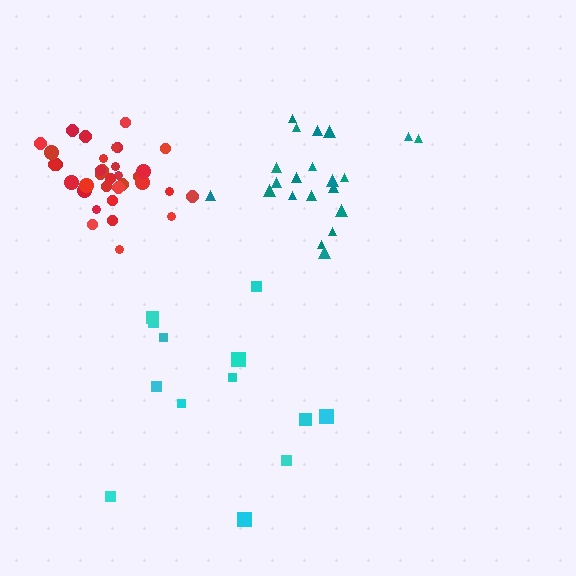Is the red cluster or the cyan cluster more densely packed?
Red.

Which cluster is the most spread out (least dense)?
Cyan.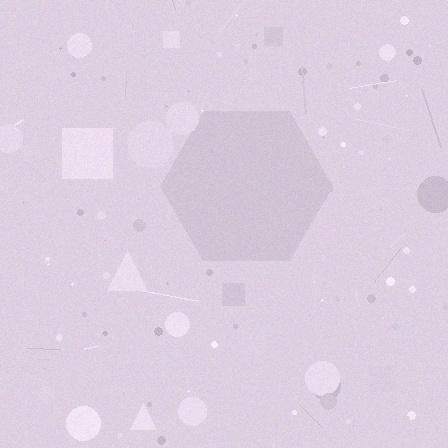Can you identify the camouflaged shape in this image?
The camouflaged shape is a hexagon.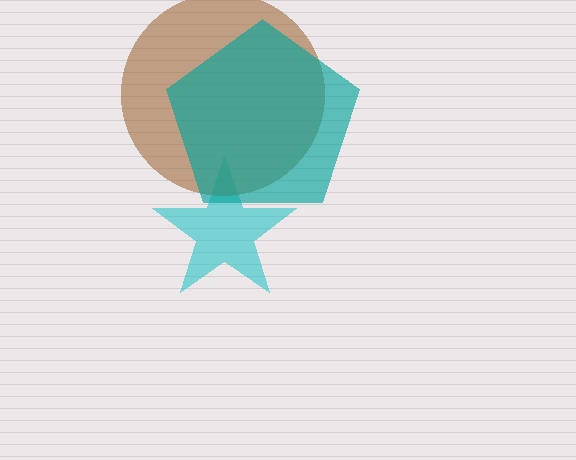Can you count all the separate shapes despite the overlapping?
Yes, there are 3 separate shapes.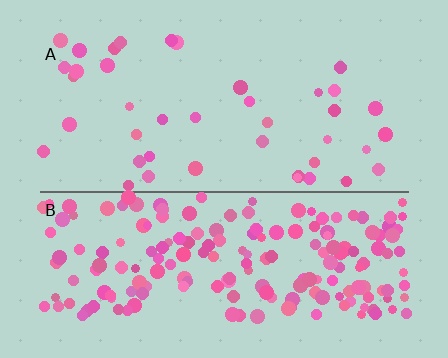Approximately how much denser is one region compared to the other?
Approximately 4.6× — region B over region A.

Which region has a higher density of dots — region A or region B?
B (the bottom).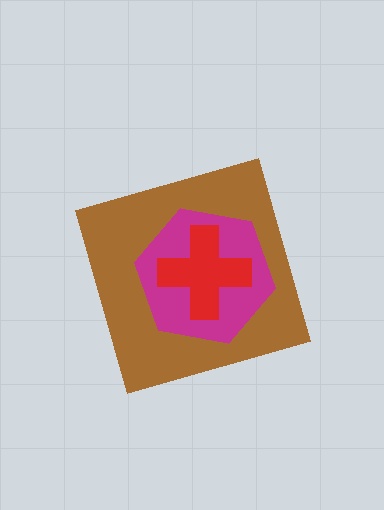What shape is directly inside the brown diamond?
The magenta hexagon.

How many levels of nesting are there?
3.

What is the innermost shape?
The red cross.